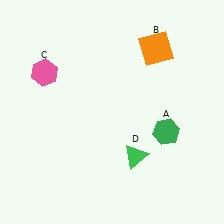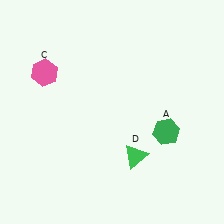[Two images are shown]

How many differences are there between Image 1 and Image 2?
There is 1 difference between the two images.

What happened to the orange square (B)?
The orange square (B) was removed in Image 2. It was in the top-right area of Image 1.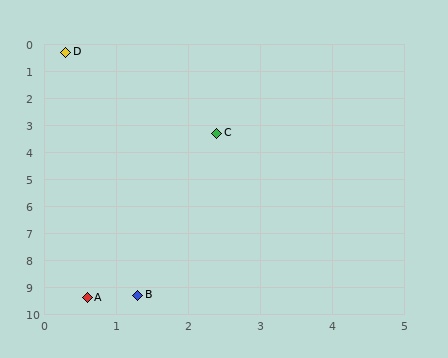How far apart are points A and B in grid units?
Points A and B are about 0.7 grid units apart.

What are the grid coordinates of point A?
Point A is at approximately (0.6, 9.4).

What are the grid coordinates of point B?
Point B is at approximately (1.3, 9.3).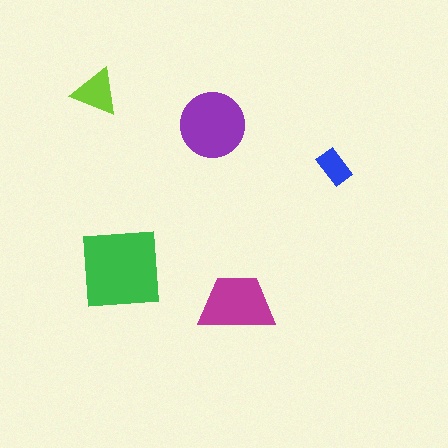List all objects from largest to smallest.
The green square, the purple circle, the magenta trapezoid, the lime triangle, the blue rectangle.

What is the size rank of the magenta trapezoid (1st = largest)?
3rd.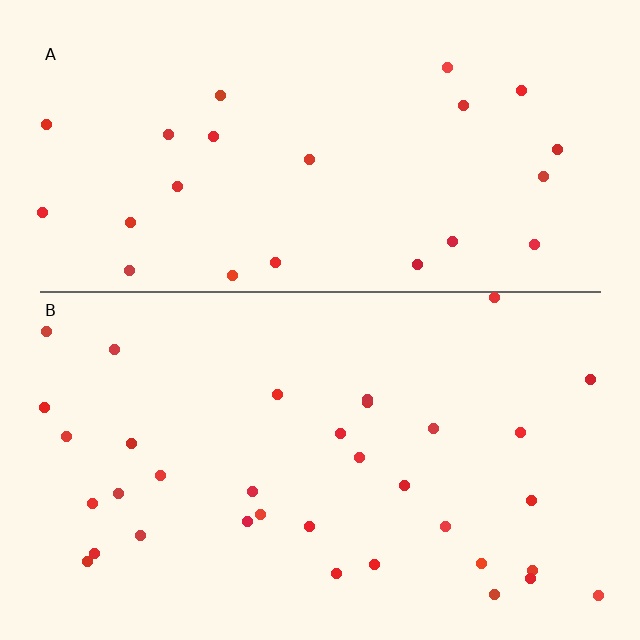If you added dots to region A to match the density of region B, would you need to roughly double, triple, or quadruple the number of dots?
Approximately double.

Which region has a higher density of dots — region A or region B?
B (the bottom).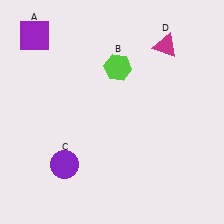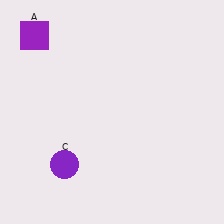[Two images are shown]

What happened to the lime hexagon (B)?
The lime hexagon (B) was removed in Image 2. It was in the top-right area of Image 1.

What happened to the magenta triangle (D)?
The magenta triangle (D) was removed in Image 2. It was in the top-right area of Image 1.